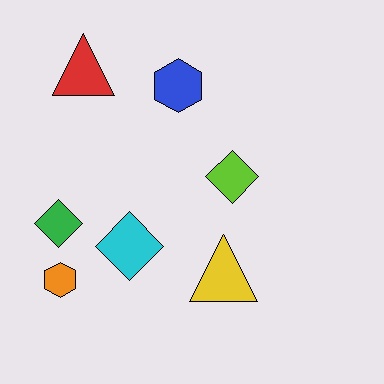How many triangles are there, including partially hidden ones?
There are 2 triangles.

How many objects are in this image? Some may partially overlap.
There are 7 objects.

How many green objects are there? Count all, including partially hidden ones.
There is 1 green object.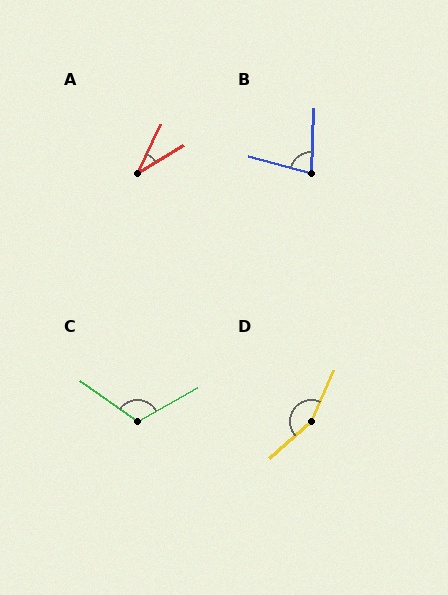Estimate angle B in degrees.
Approximately 77 degrees.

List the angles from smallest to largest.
A (33°), B (77°), C (116°), D (156°).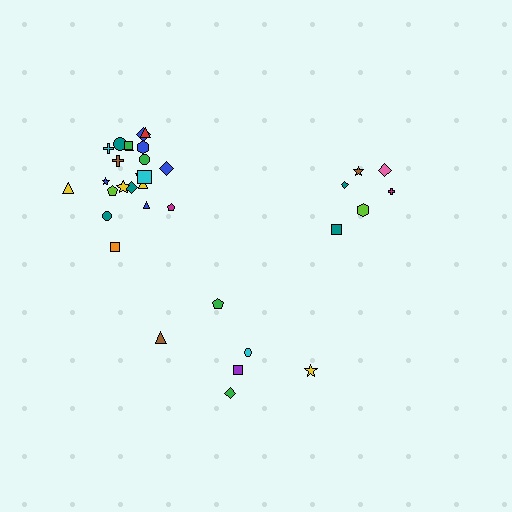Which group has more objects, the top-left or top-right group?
The top-left group.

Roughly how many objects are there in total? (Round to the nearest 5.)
Roughly 35 objects in total.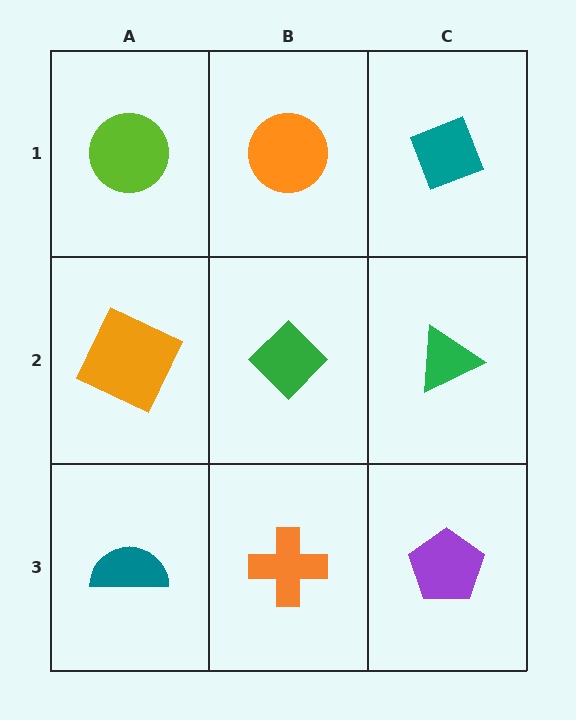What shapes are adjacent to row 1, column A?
An orange square (row 2, column A), an orange circle (row 1, column B).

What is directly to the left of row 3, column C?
An orange cross.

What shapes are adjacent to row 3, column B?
A green diamond (row 2, column B), a teal semicircle (row 3, column A), a purple pentagon (row 3, column C).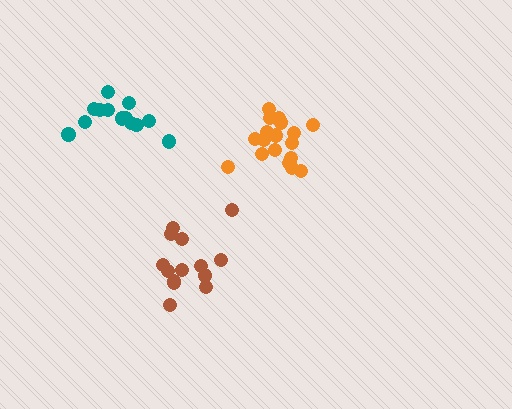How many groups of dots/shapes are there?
There are 3 groups.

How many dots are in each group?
Group 1: 13 dots, Group 2: 14 dots, Group 3: 18 dots (45 total).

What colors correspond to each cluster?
The clusters are colored: teal, brown, orange.